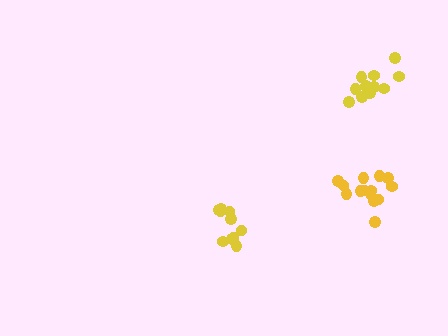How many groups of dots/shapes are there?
There are 3 groups.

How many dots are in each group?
Group 1: 10 dots, Group 2: 13 dots, Group 3: 14 dots (37 total).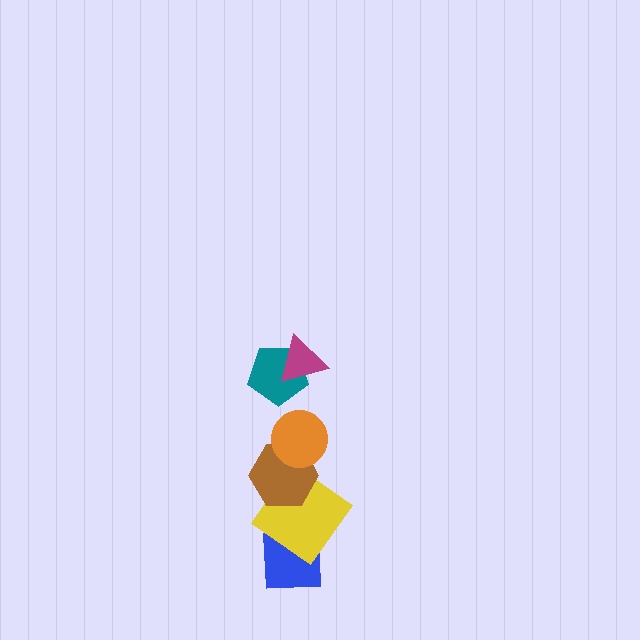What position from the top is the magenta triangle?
The magenta triangle is 1st from the top.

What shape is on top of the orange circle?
The teal pentagon is on top of the orange circle.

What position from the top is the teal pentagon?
The teal pentagon is 2nd from the top.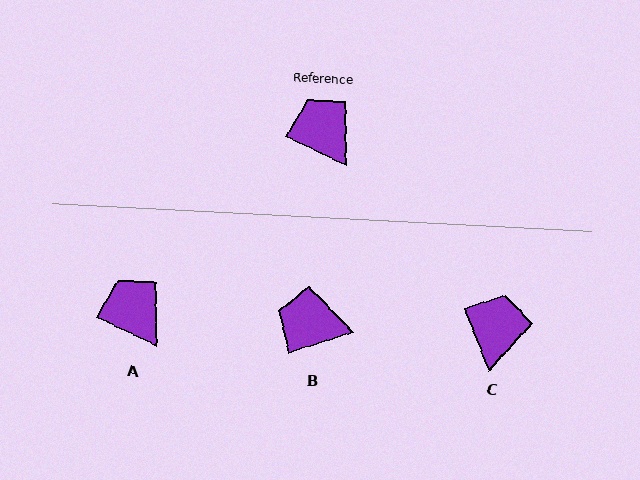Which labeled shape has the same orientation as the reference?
A.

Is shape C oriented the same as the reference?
No, it is off by about 43 degrees.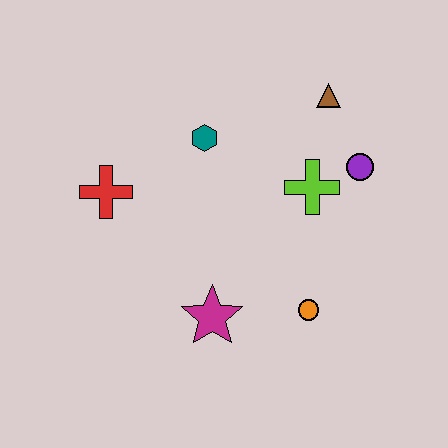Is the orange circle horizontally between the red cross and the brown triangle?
Yes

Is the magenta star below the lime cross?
Yes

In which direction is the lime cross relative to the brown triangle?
The lime cross is below the brown triangle.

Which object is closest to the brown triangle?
The purple circle is closest to the brown triangle.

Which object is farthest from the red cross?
The purple circle is farthest from the red cross.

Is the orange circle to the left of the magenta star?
No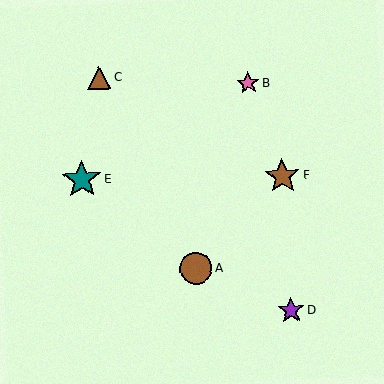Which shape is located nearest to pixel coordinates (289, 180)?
The brown star (labeled F) at (282, 176) is nearest to that location.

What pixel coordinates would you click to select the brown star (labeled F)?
Click at (282, 176) to select the brown star F.